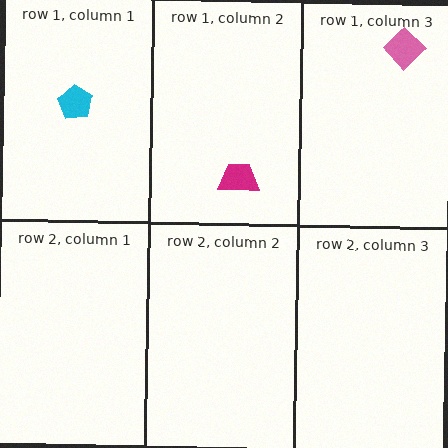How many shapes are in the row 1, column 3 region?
1.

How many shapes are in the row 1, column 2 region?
1.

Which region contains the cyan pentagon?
The row 1, column 1 region.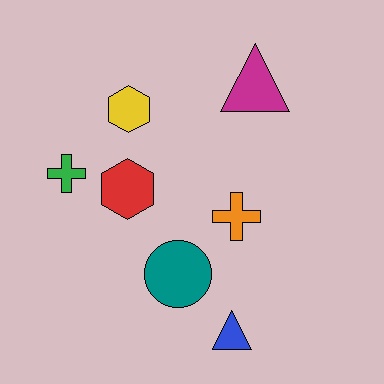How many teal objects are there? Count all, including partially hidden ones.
There is 1 teal object.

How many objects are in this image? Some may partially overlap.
There are 7 objects.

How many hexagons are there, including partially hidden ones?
There are 2 hexagons.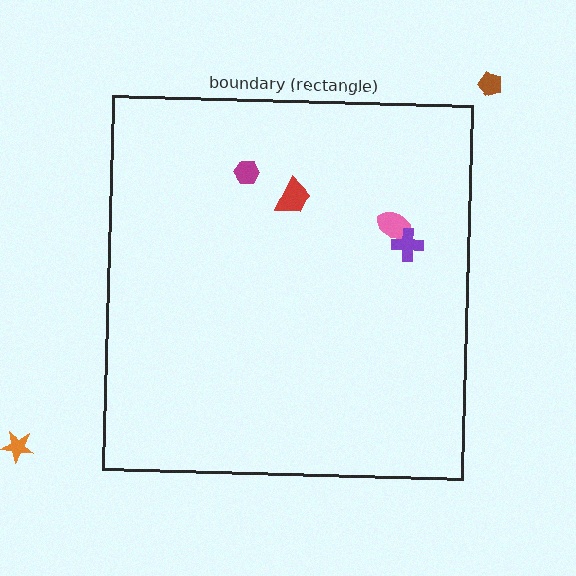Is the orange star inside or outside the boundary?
Outside.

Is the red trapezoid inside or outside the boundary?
Inside.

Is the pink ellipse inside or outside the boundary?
Inside.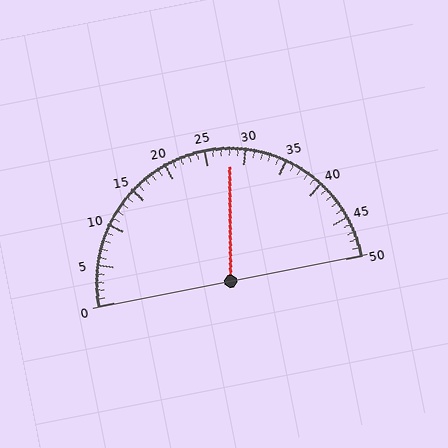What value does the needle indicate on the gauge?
The needle indicates approximately 28.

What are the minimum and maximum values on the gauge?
The gauge ranges from 0 to 50.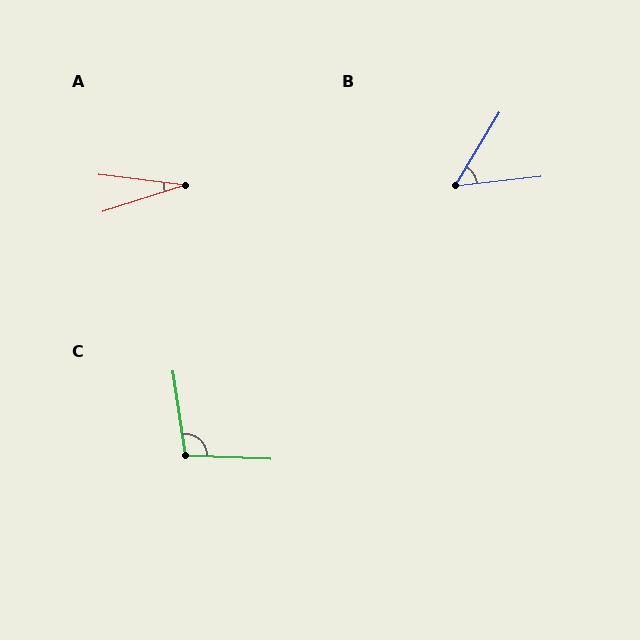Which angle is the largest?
C, at approximately 101 degrees.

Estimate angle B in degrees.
Approximately 53 degrees.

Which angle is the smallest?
A, at approximately 25 degrees.